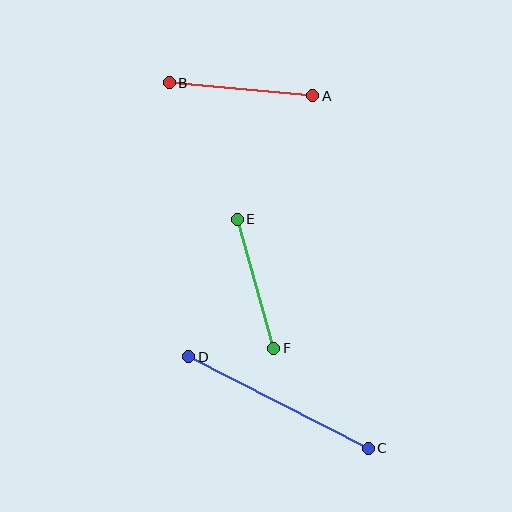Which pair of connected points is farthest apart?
Points C and D are farthest apart.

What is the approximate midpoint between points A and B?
The midpoint is at approximately (241, 89) pixels.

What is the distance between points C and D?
The distance is approximately 201 pixels.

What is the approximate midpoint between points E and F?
The midpoint is at approximately (255, 284) pixels.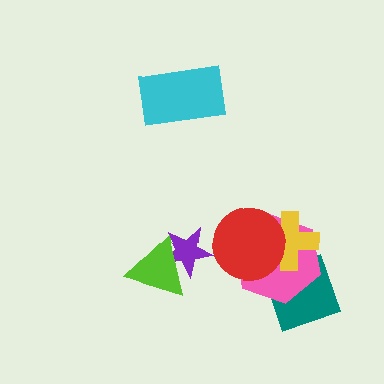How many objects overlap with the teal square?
2 objects overlap with the teal square.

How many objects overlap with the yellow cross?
3 objects overlap with the yellow cross.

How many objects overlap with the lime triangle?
1 object overlaps with the lime triangle.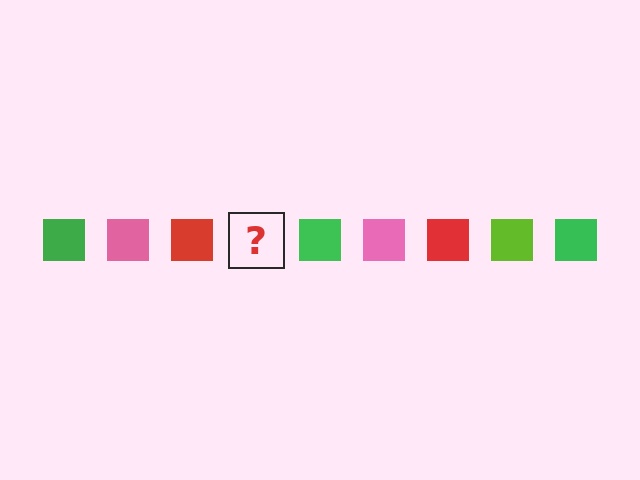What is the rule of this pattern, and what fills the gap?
The rule is that the pattern cycles through green, pink, red, lime squares. The gap should be filled with a lime square.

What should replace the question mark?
The question mark should be replaced with a lime square.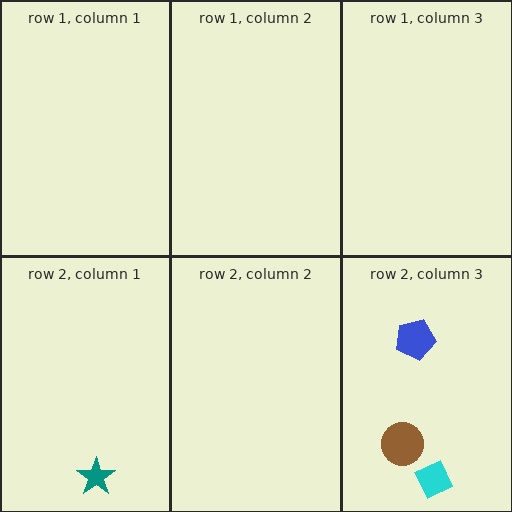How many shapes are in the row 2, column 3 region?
3.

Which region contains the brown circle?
The row 2, column 3 region.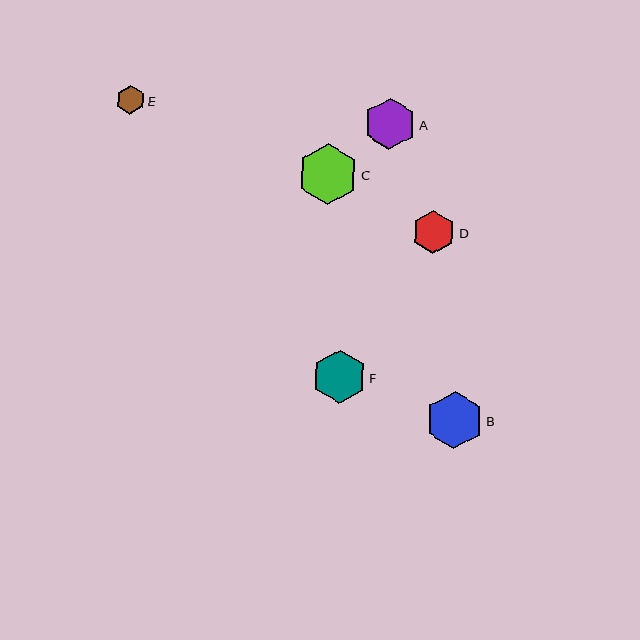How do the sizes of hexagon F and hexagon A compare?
Hexagon F and hexagon A are approximately the same size.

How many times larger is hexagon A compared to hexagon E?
Hexagon A is approximately 1.8 times the size of hexagon E.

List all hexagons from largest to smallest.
From largest to smallest: C, B, F, A, D, E.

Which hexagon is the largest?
Hexagon C is the largest with a size of approximately 60 pixels.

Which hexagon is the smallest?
Hexagon E is the smallest with a size of approximately 29 pixels.